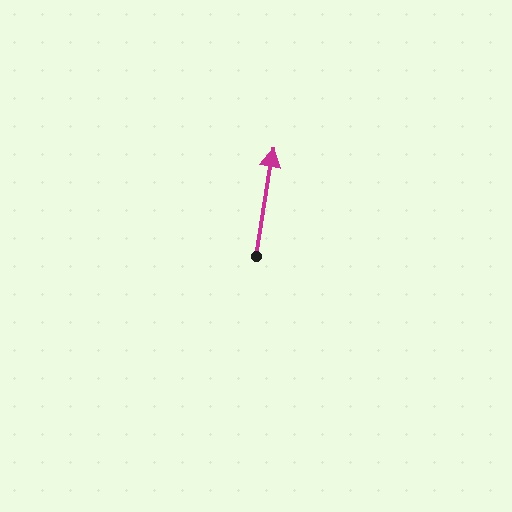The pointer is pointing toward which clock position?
Roughly 12 o'clock.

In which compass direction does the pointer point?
North.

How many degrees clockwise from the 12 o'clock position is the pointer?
Approximately 9 degrees.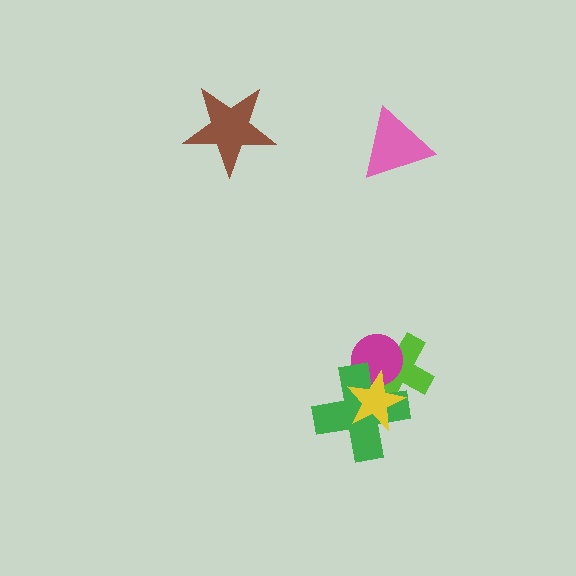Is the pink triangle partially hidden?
No, no other shape covers it.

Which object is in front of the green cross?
The yellow star is in front of the green cross.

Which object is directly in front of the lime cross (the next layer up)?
The magenta circle is directly in front of the lime cross.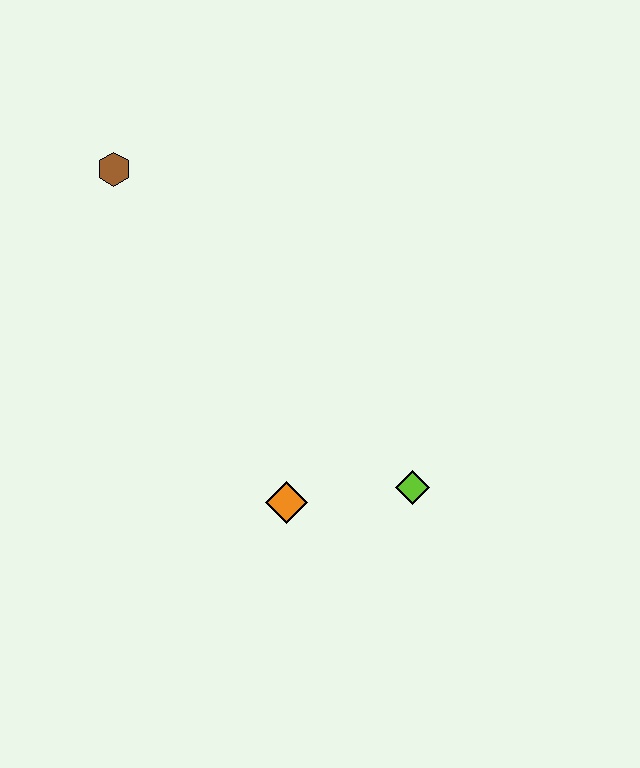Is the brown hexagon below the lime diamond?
No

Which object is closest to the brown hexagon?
The orange diamond is closest to the brown hexagon.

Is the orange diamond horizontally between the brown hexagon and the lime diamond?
Yes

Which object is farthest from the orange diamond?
The brown hexagon is farthest from the orange diamond.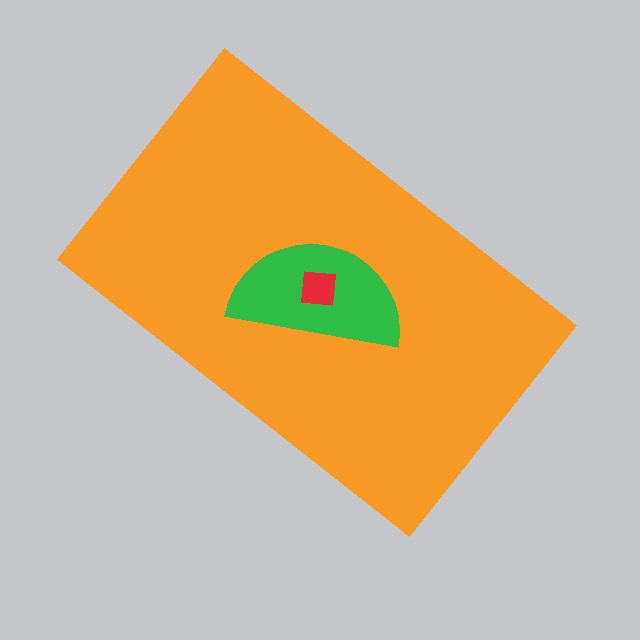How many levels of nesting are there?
3.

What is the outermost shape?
The orange rectangle.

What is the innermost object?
The red square.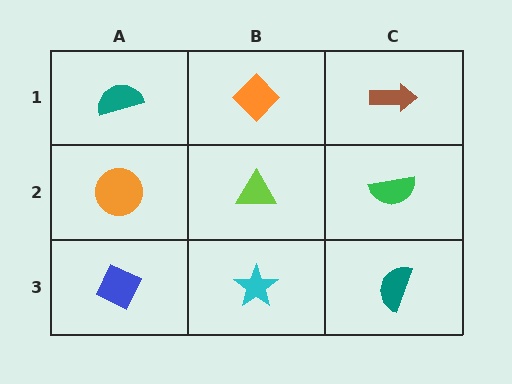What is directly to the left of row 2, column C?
A lime triangle.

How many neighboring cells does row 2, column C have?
3.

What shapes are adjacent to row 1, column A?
An orange circle (row 2, column A), an orange diamond (row 1, column B).